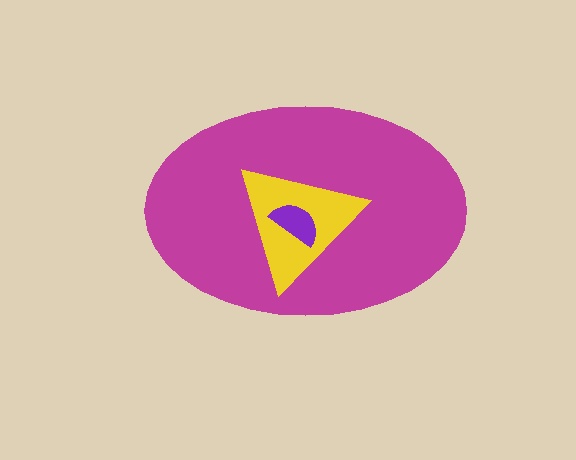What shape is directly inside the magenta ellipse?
The yellow triangle.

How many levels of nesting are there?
3.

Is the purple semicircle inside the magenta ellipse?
Yes.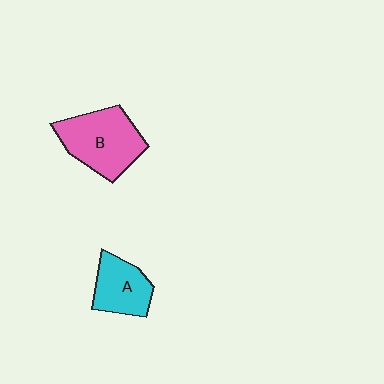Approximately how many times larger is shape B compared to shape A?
Approximately 1.5 times.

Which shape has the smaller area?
Shape A (cyan).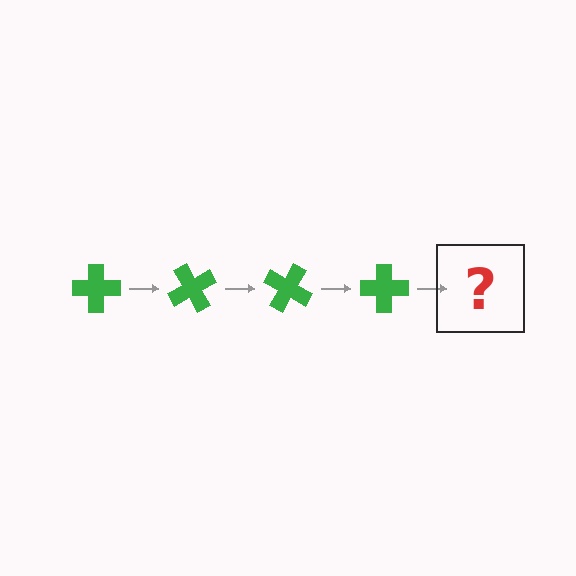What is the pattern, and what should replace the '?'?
The pattern is that the cross rotates 60 degrees each step. The '?' should be a green cross rotated 240 degrees.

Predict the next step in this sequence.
The next step is a green cross rotated 240 degrees.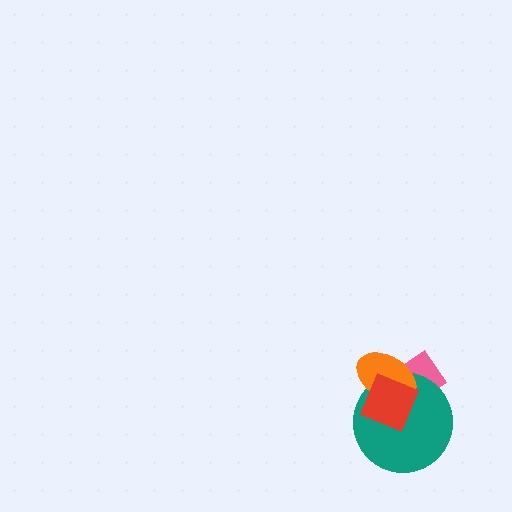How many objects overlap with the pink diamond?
3 objects overlap with the pink diamond.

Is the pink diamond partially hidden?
Yes, it is partially covered by another shape.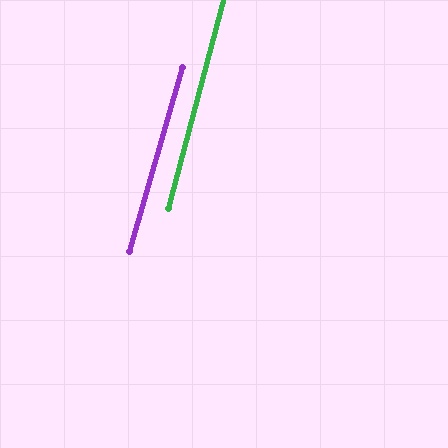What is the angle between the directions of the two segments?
Approximately 1 degree.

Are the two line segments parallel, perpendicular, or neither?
Parallel — their directions differ by only 1.4°.